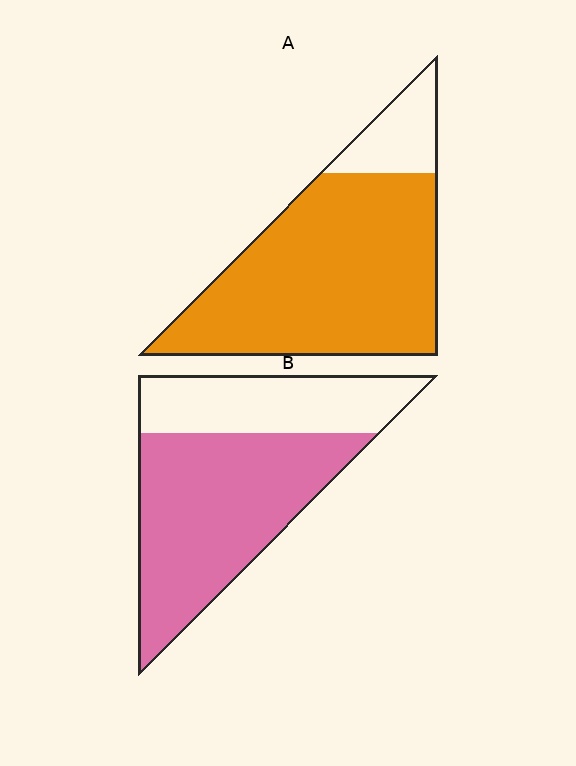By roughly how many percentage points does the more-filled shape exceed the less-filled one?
By roughly 20 percentage points (A over B).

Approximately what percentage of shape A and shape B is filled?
A is approximately 85% and B is approximately 65%.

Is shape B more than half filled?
Yes.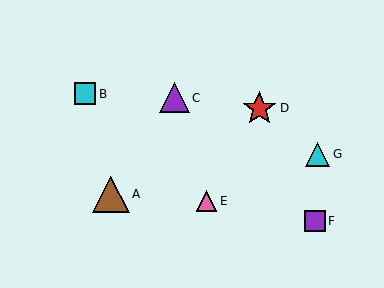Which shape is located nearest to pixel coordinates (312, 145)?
The cyan triangle (labeled G) at (318, 154) is nearest to that location.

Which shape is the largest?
The brown triangle (labeled A) is the largest.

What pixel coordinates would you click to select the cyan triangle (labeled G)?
Click at (318, 154) to select the cyan triangle G.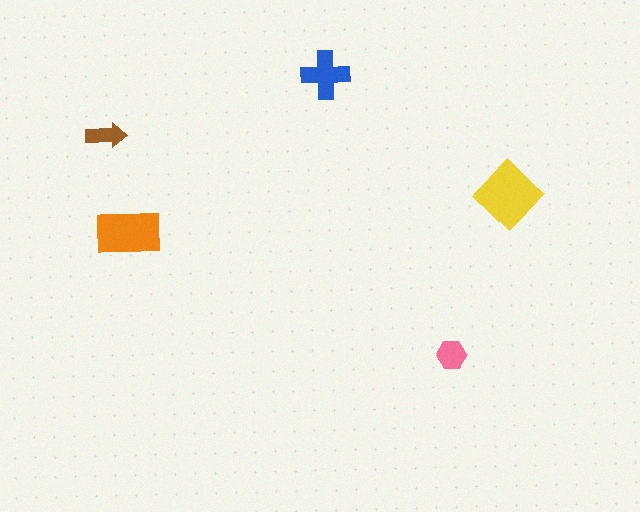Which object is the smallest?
The brown arrow.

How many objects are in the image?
There are 5 objects in the image.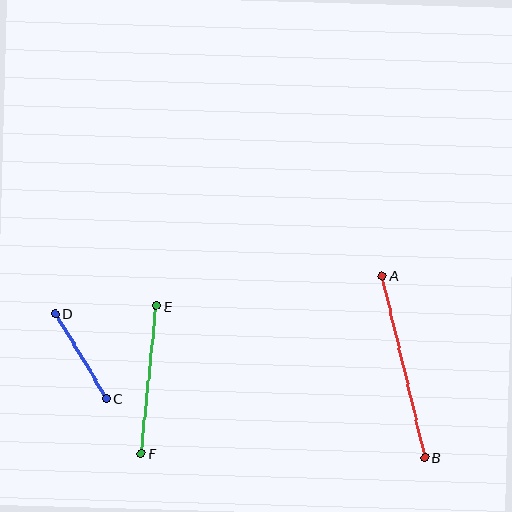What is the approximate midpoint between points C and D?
The midpoint is at approximately (81, 356) pixels.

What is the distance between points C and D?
The distance is approximately 98 pixels.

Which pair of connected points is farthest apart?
Points A and B are farthest apart.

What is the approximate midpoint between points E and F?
The midpoint is at approximately (149, 380) pixels.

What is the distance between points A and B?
The distance is approximately 187 pixels.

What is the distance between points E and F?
The distance is approximately 148 pixels.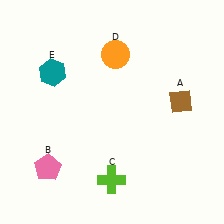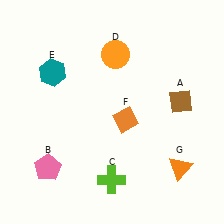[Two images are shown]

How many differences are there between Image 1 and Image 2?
There are 2 differences between the two images.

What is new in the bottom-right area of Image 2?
An orange diamond (F) was added in the bottom-right area of Image 2.